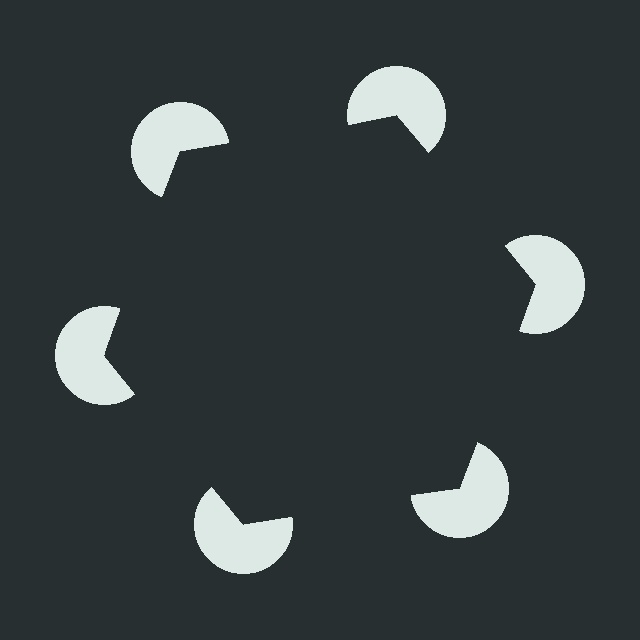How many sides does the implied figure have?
6 sides.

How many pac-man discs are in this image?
There are 6 — one at each vertex of the illusory hexagon.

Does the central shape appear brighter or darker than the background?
It typically appears slightly darker than the background, even though no actual brightness change is drawn.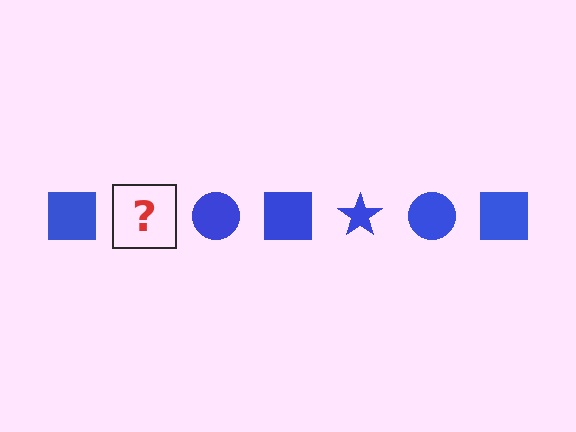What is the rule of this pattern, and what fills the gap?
The rule is that the pattern cycles through square, star, circle shapes in blue. The gap should be filled with a blue star.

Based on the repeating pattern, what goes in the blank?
The blank should be a blue star.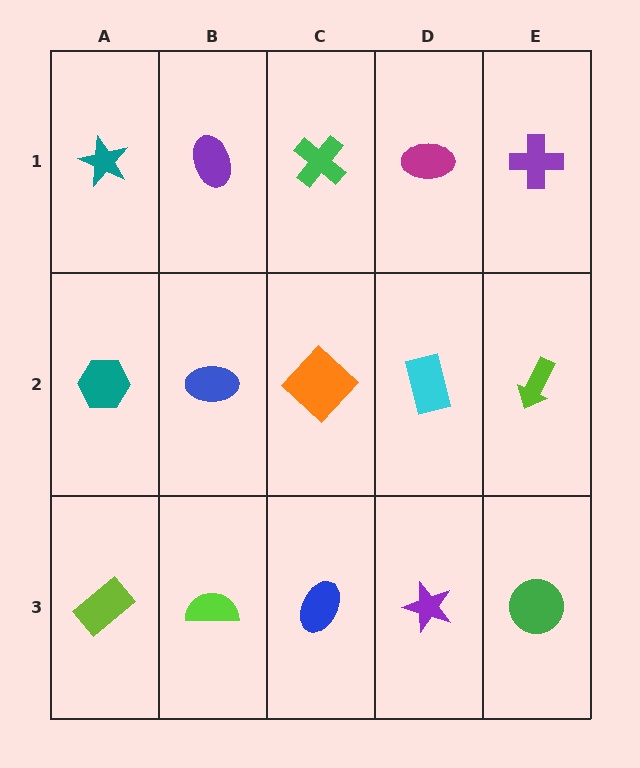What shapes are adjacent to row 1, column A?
A teal hexagon (row 2, column A), a purple ellipse (row 1, column B).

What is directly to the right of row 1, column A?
A purple ellipse.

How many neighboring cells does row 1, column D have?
3.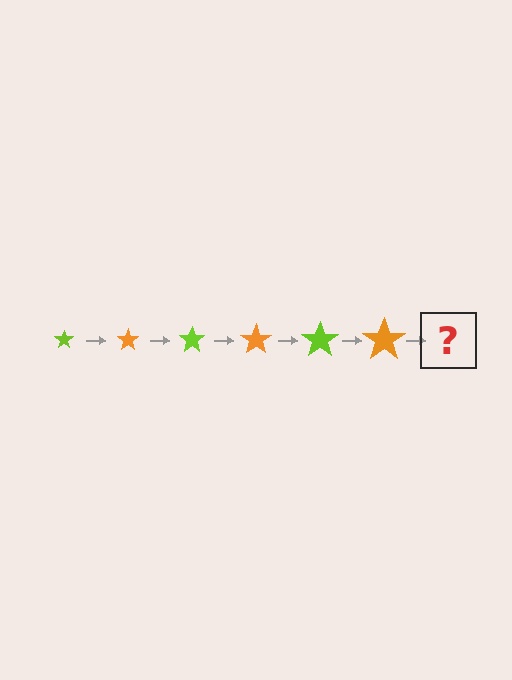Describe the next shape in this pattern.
It should be a lime star, larger than the previous one.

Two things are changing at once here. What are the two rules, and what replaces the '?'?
The two rules are that the star grows larger each step and the color cycles through lime and orange. The '?' should be a lime star, larger than the previous one.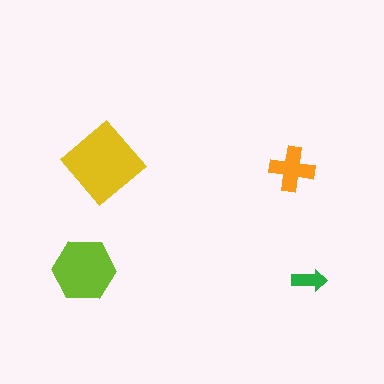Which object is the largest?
The yellow diamond.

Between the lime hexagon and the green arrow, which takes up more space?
The lime hexagon.